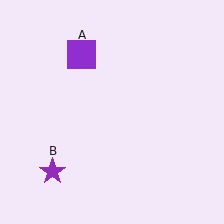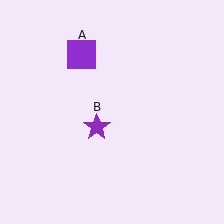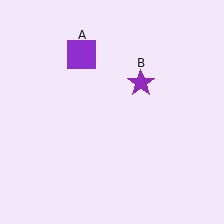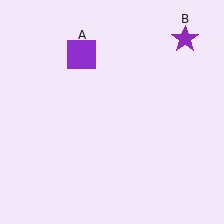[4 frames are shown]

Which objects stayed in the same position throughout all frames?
Purple square (object A) remained stationary.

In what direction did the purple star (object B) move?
The purple star (object B) moved up and to the right.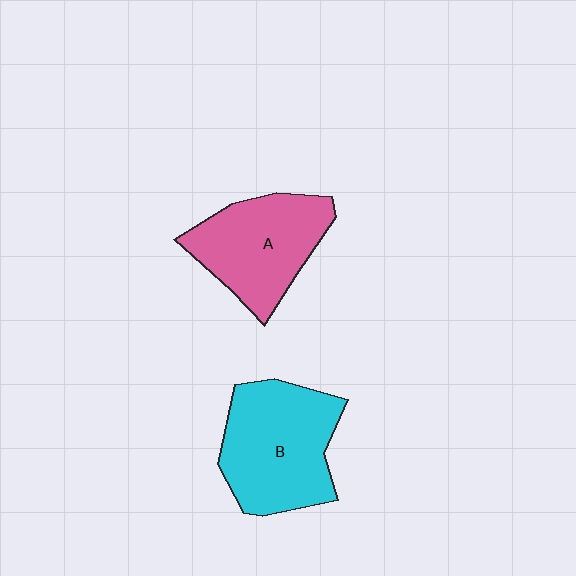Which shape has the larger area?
Shape B (cyan).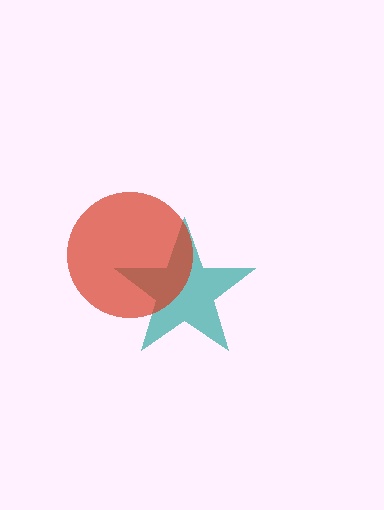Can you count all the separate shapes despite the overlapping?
Yes, there are 2 separate shapes.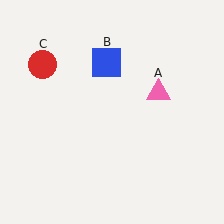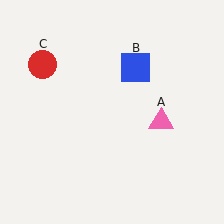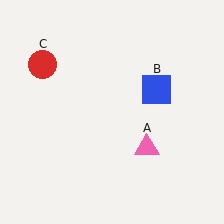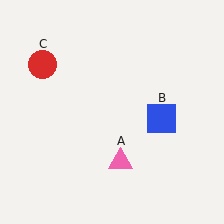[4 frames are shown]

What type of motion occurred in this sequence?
The pink triangle (object A), blue square (object B) rotated clockwise around the center of the scene.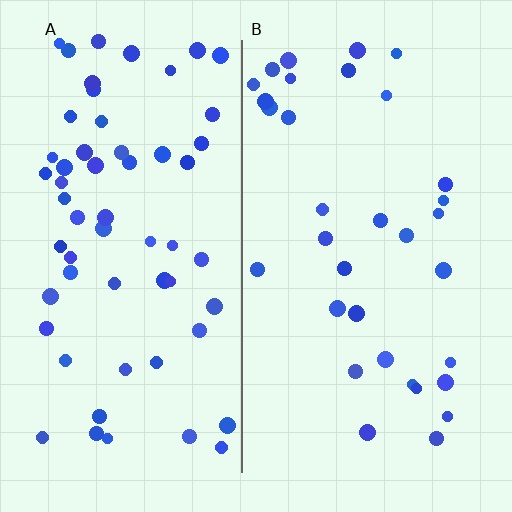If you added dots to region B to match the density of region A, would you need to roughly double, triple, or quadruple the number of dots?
Approximately double.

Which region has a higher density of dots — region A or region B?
A (the left).